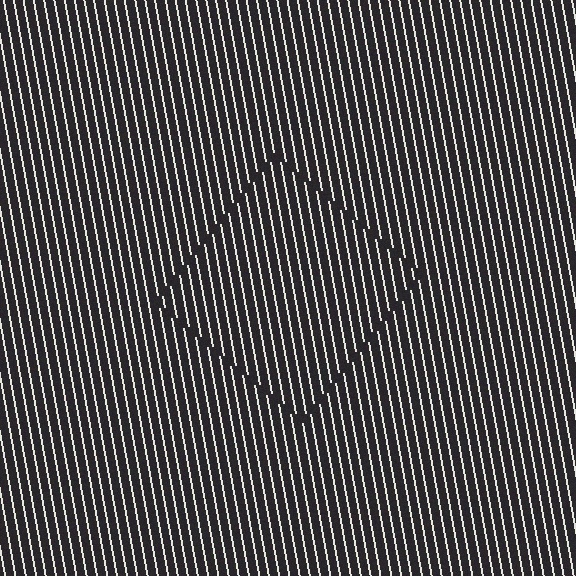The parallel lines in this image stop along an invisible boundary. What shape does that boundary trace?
An illusory square. The interior of the shape contains the same grating, shifted by half a period — the contour is defined by the phase discontinuity where line-ends from the inner and outer gratings abut.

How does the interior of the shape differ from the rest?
The interior of the shape contains the same grating, shifted by half a period — the contour is defined by the phase discontinuity where line-ends from the inner and outer gratings abut.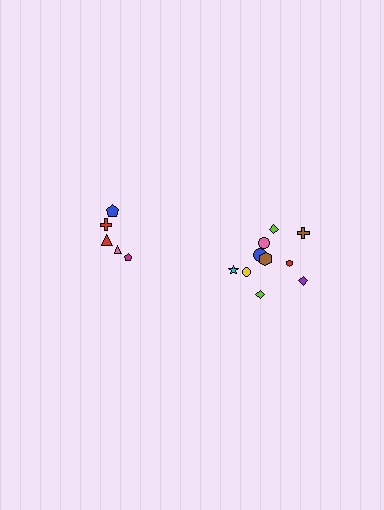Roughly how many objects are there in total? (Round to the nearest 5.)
Roughly 15 objects in total.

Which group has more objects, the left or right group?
The right group.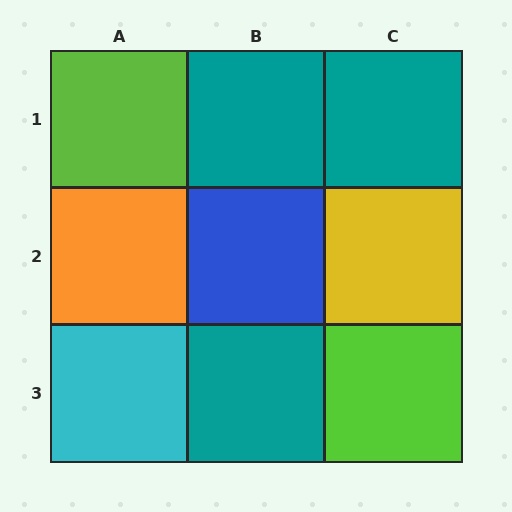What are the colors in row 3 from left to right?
Cyan, teal, lime.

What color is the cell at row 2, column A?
Orange.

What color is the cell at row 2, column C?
Yellow.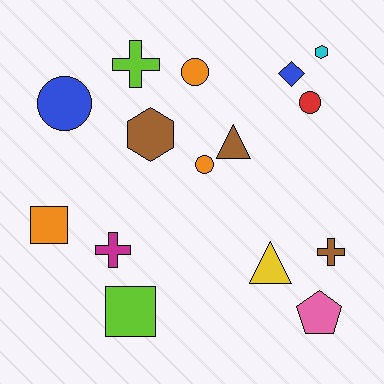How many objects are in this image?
There are 15 objects.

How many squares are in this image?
There are 2 squares.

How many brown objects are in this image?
There are 3 brown objects.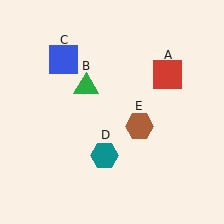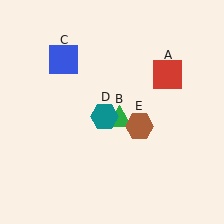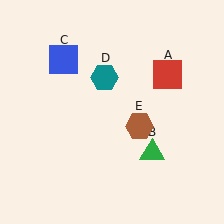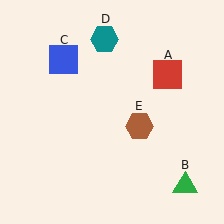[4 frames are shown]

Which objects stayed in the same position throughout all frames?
Red square (object A) and blue square (object C) and brown hexagon (object E) remained stationary.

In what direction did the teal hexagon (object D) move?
The teal hexagon (object D) moved up.